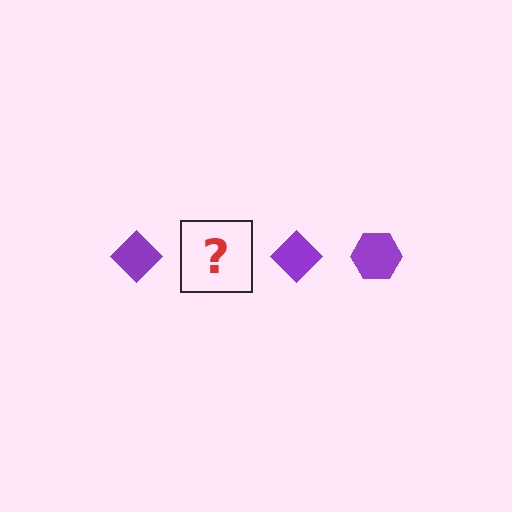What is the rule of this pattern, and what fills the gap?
The rule is that the pattern cycles through diamond, hexagon shapes in purple. The gap should be filled with a purple hexagon.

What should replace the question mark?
The question mark should be replaced with a purple hexagon.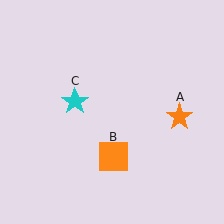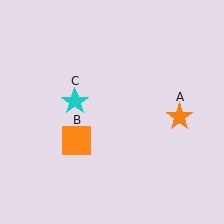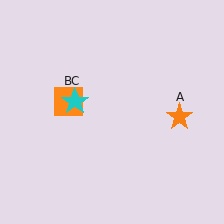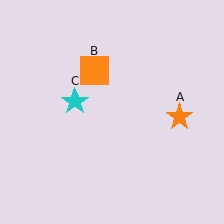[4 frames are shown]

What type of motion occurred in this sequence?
The orange square (object B) rotated clockwise around the center of the scene.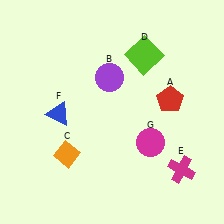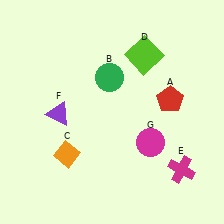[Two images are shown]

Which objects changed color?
B changed from purple to green. F changed from blue to purple.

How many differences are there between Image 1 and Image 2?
There are 2 differences between the two images.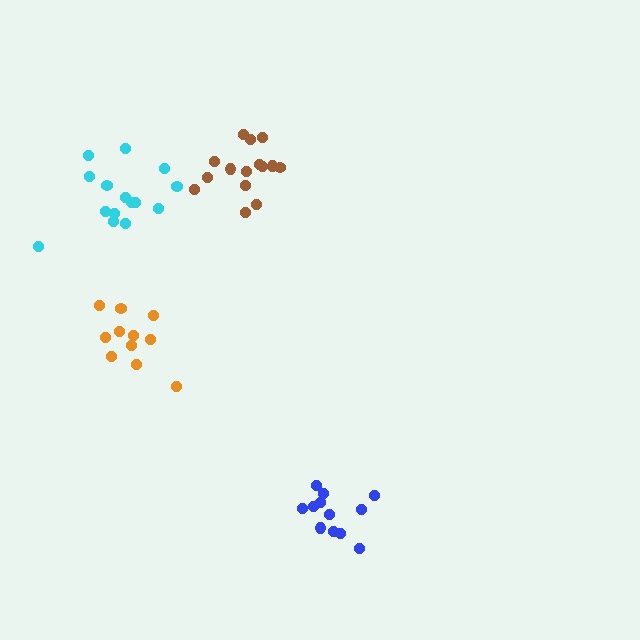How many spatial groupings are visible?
There are 4 spatial groupings.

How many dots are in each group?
Group 1: 12 dots, Group 2: 15 dots, Group 3: 11 dots, Group 4: 15 dots (53 total).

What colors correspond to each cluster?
The clusters are colored: blue, brown, orange, cyan.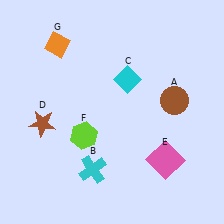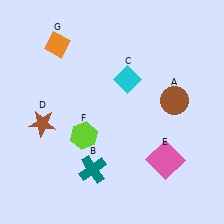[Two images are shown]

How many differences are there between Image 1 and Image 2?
There is 1 difference between the two images.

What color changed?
The cross (B) changed from cyan in Image 1 to teal in Image 2.